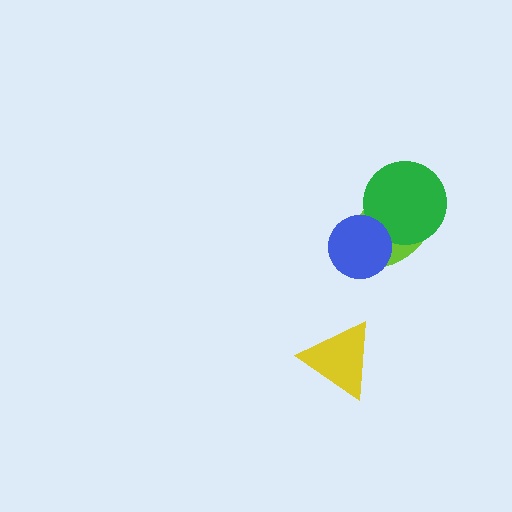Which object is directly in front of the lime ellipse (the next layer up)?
The green circle is directly in front of the lime ellipse.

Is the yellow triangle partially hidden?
No, no other shape covers it.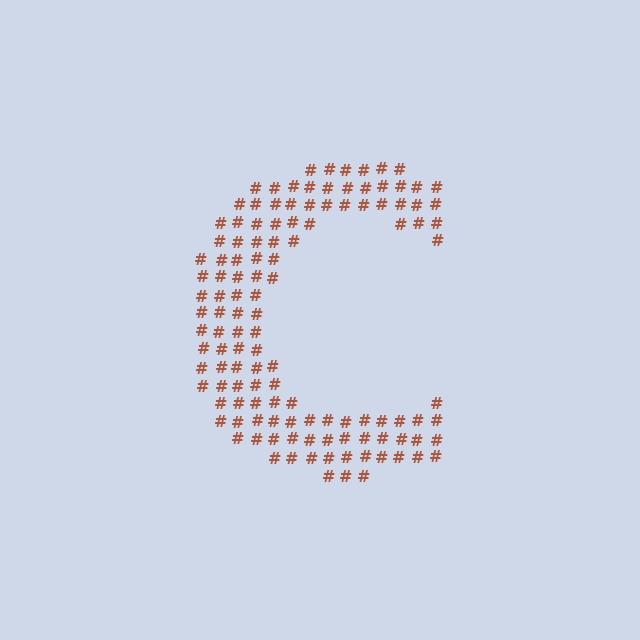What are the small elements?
The small elements are hash symbols.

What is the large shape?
The large shape is the letter C.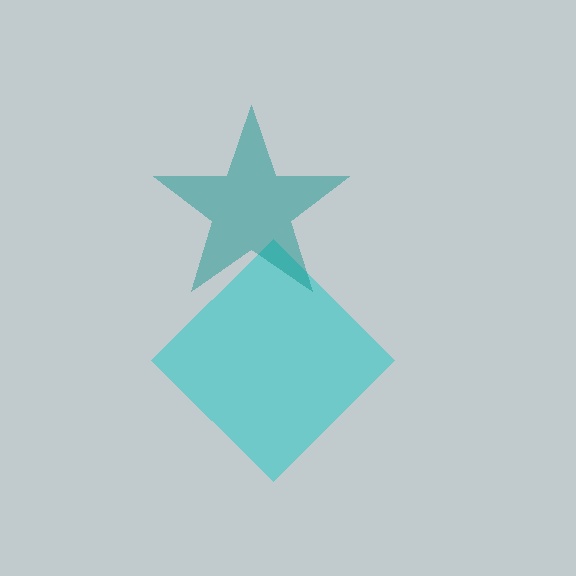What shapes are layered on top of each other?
The layered shapes are: a cyan diamond, a teal star.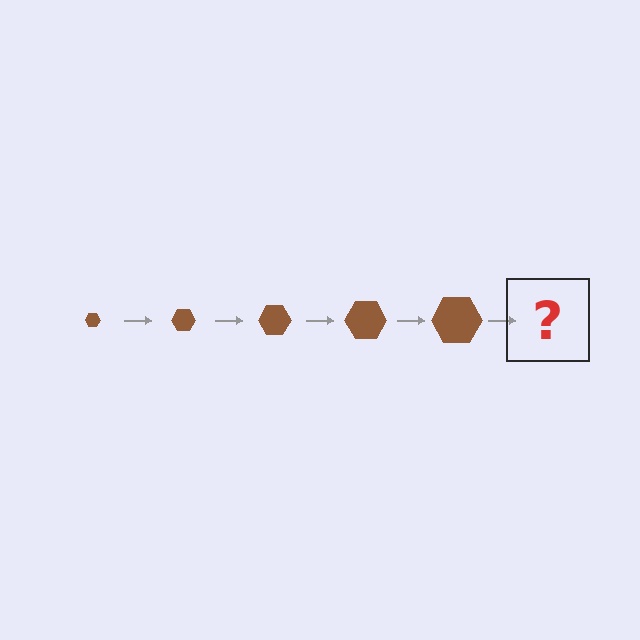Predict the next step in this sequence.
The next step is a brown hexagon, larger than the previous one.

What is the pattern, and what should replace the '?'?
The pattern is that the hexagon gets progressively larger each step. The '?' should be a brown hexagon, larger than the previous one.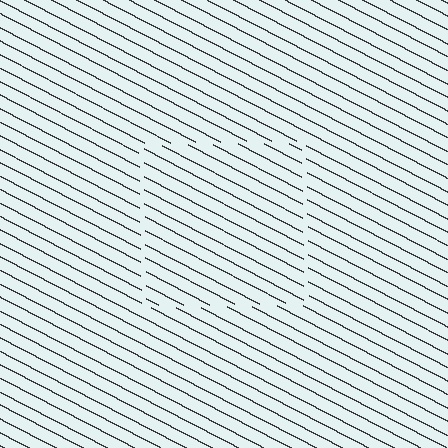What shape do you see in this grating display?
An illusory square. The interior of the shape contains the same grating, shifted by half a period — the contour is defined by the phase discontinuity where line-ends from the inner and outer gratings abut.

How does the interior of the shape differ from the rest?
The interior of the shape contains the same grating, shifted by half a period — the contour is defined by the phase discontinuity where line-ends from the inner and outer gratings abut.